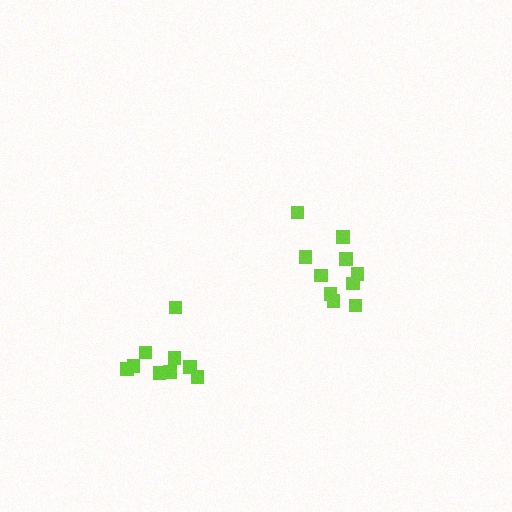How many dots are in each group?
Group 1: 10 dots, Group 2: 9 dots (19 total).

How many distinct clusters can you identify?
There are 2 distinct clusters.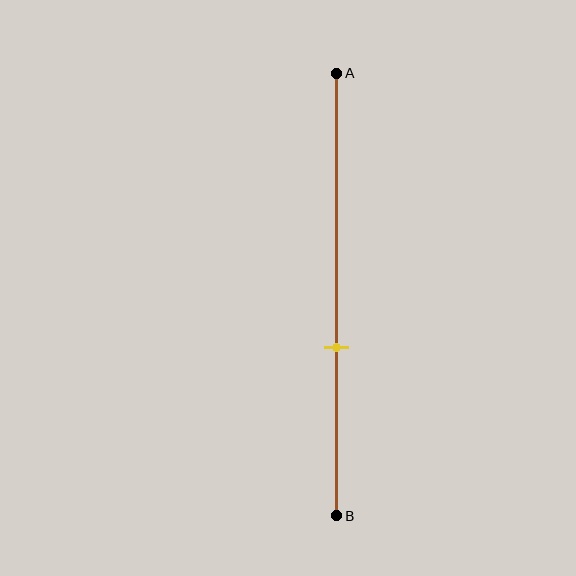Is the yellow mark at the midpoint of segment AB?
No, the mark is at about 60% from A, not at the 50% midpoint.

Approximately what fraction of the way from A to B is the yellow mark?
The yellow mark is approximately 60% of the way from A to B.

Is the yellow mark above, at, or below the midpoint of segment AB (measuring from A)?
The yellow mark is below the midpoint of segment AB.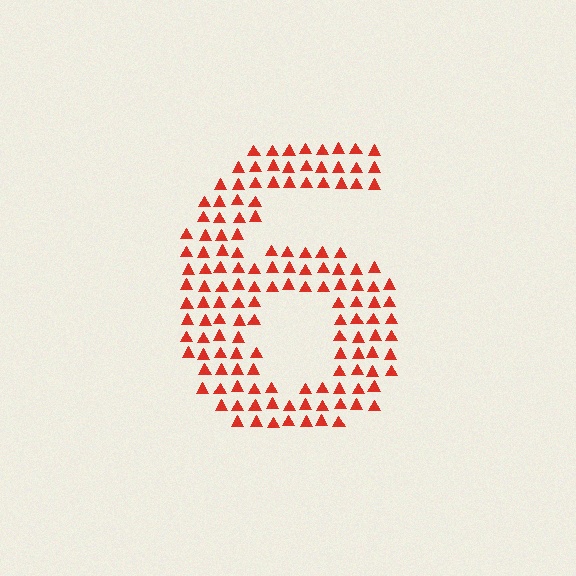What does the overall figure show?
The overall figure shows the digit 6.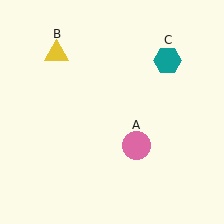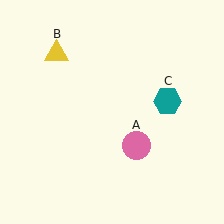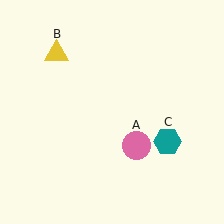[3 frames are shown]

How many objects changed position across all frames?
1 object changed position: teal hexagon (object C).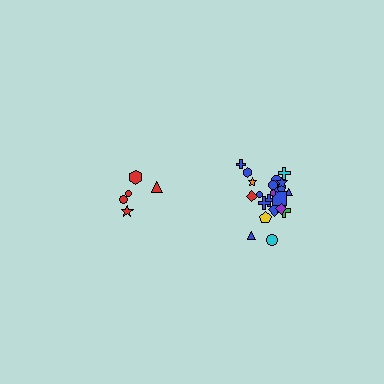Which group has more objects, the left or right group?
The right group.